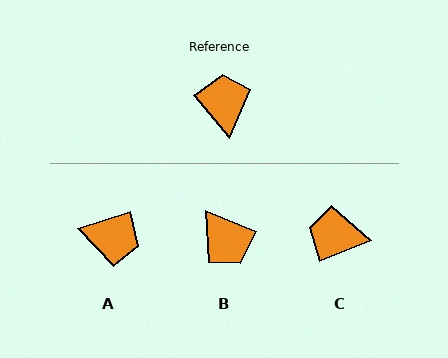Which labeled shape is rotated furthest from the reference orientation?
B, about 153 degrees away.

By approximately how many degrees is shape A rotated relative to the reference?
Approximately 113 degrees clockwise.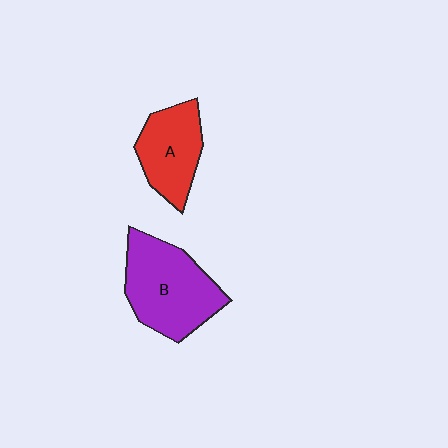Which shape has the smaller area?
Shape A (red).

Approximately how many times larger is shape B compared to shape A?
Approximately 1.4 times.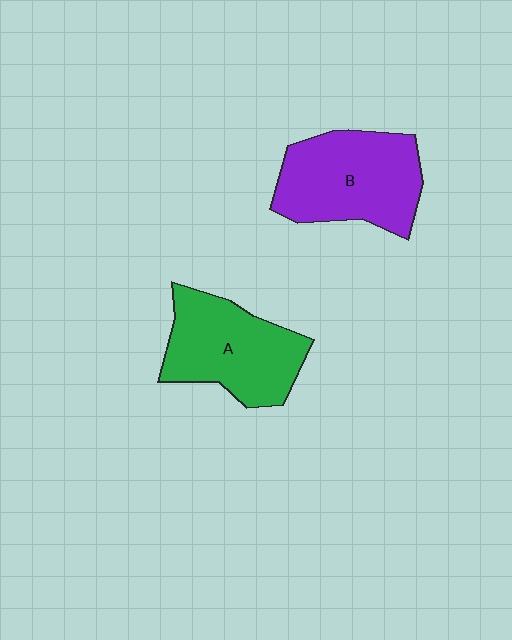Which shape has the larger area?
Shape B (purple).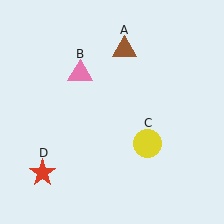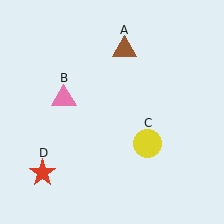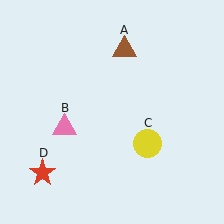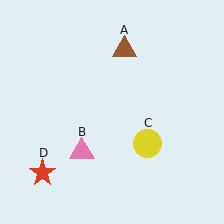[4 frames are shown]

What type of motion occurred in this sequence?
The pink triangle (object B) rotated counterclockwise around the center of the scene.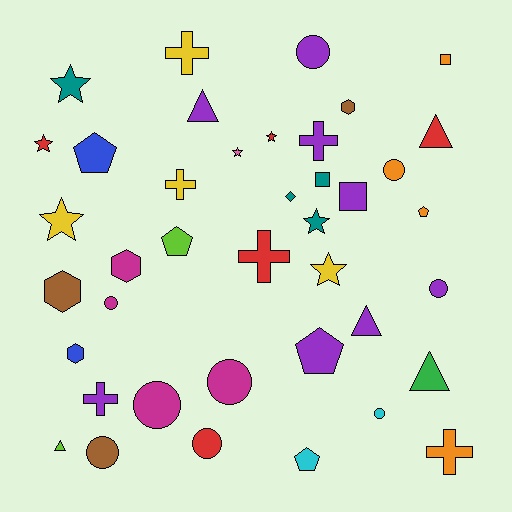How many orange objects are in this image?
There are 4 orange objects.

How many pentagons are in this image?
There are 5 pentagons.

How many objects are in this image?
There are 40 objects.